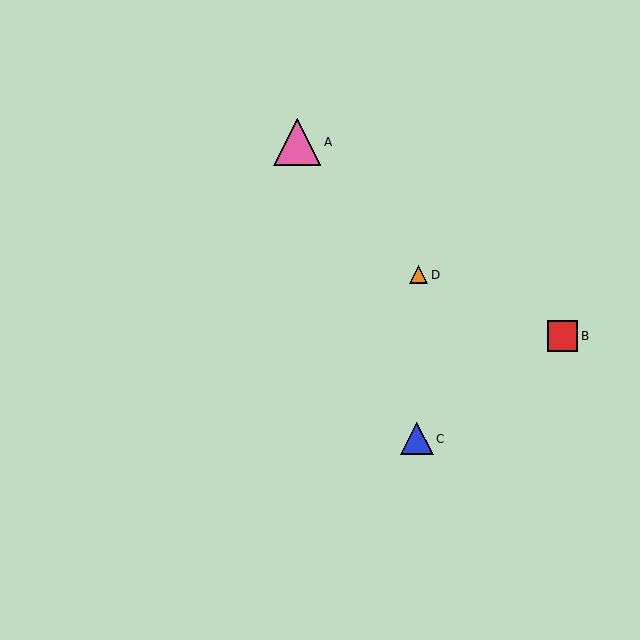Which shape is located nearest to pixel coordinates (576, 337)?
The red square (labeled B) at (563, 336) is nearest to that location.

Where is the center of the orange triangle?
The center of the orange triangle is at (418, 275).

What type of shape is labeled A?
Shape A is a pink triangle.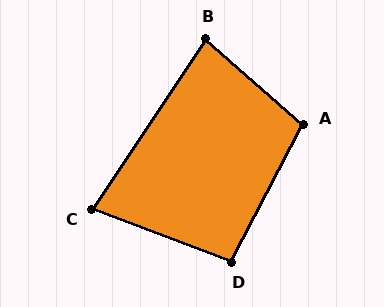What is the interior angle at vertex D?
Approximately 97 degrees (obtuse).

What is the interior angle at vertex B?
Approximately 83 degrees (acute).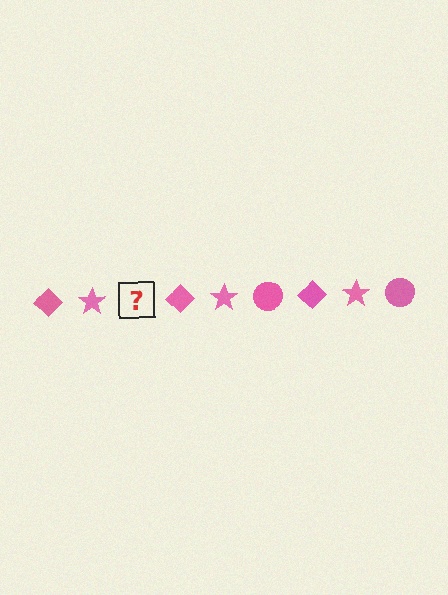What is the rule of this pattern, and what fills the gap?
The rule is that the pattern cycles through diamond, star, circle shapes in pink. The gap should be filled with a pink circle.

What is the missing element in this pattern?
The missing element is a pink circle.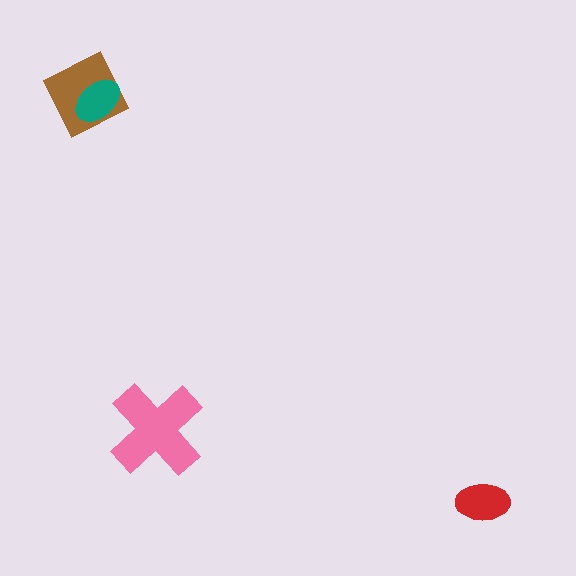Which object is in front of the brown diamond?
The teal ellipse is in front of the brown diamond.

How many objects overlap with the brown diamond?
1 object overlaps with the brown diamond.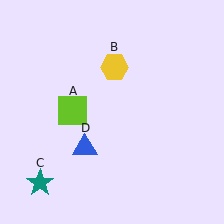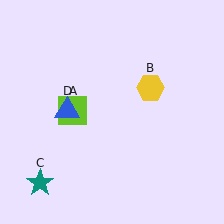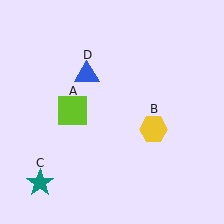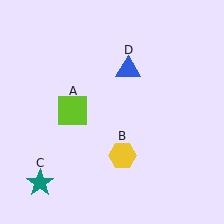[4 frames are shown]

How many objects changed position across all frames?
2 objects changed position: yellow hexagon (object B), blue triangle (object D).